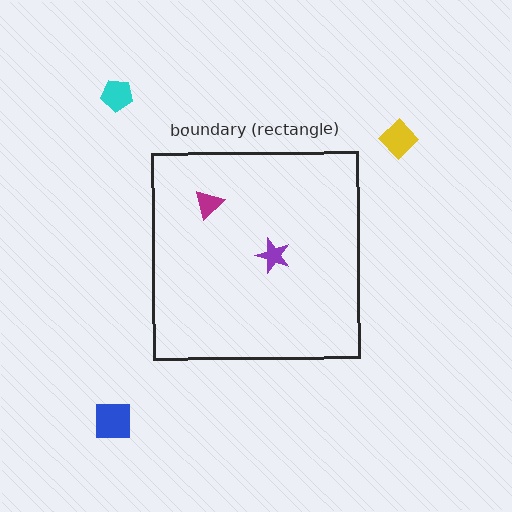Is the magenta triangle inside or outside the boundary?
Inside.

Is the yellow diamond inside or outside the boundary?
Outside.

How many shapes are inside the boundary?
2 inside, 3 outside.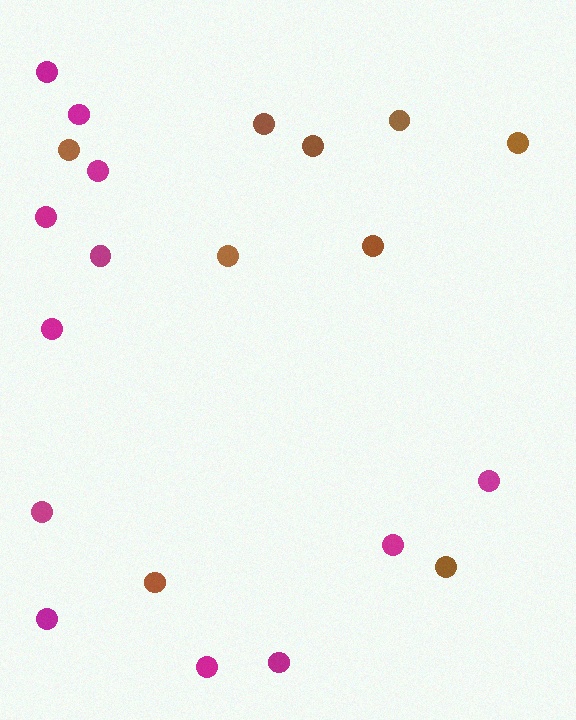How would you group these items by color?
There are 2 groups: one group of brown circles (9) and one group of magenta circles (12).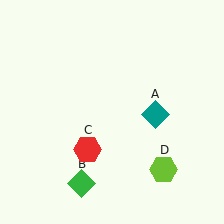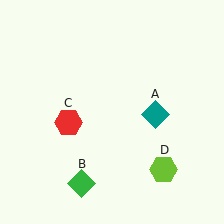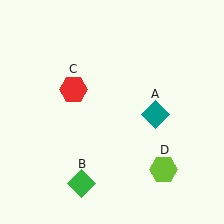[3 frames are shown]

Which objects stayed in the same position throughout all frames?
Teal diamond (object A) and green diamond (object B) and lime hexagon (object D) remained stationary.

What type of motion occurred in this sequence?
The red hexagon (object C) rotated clockwise around the center of the scene.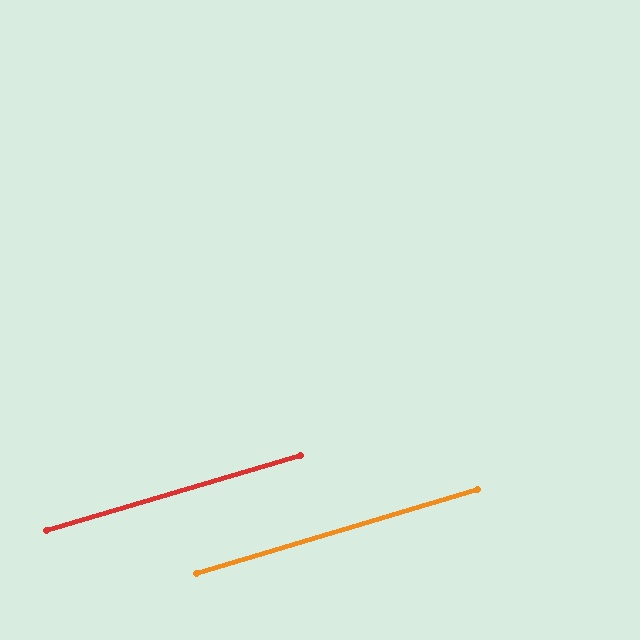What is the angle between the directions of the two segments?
Approximately 0 degrees.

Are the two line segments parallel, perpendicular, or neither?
Parallel — their directions differ by only 0.1°.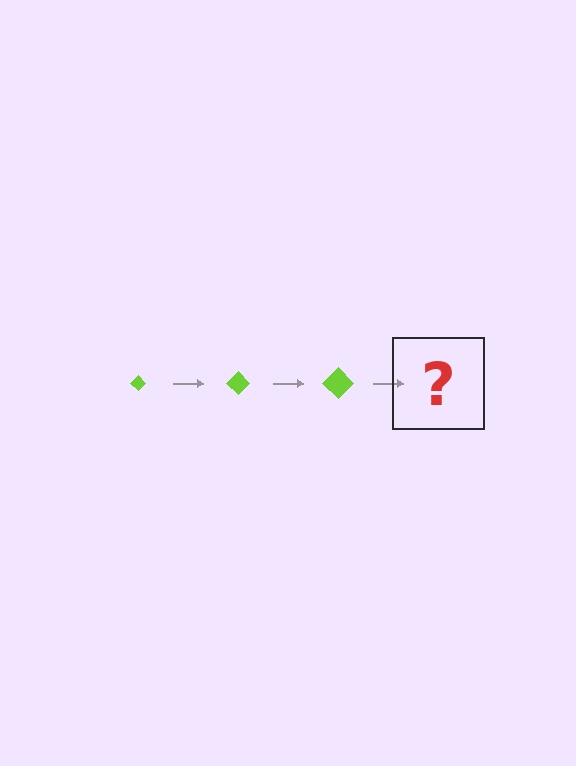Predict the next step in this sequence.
The next step is a lime diamond, larger than the previous one.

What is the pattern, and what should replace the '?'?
The pattern is that the diamond gets progressively larger each step. The '?' should be a lime diamond, larger than the previous one.